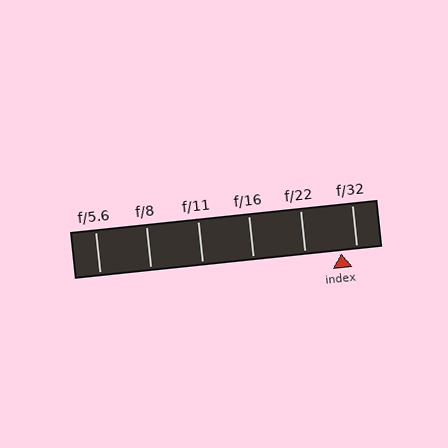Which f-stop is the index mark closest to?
The index mark is closest to f/32.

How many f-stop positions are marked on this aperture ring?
There are 6 f-stop positions marked.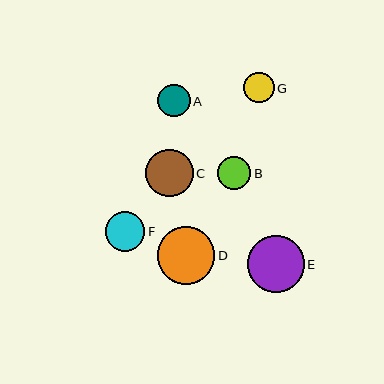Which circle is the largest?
Circle D is the largest with a size of approximately 57 pixels.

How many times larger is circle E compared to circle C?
Circle E is approximately 1.2 times the size of circle C.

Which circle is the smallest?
Circle G is the smallest with a size of approximately 31 pixels.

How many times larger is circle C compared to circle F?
Circle C is approximately 1.2 times the size of circle F.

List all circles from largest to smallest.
From largest to smallest: D, E, C, F, B, A, G.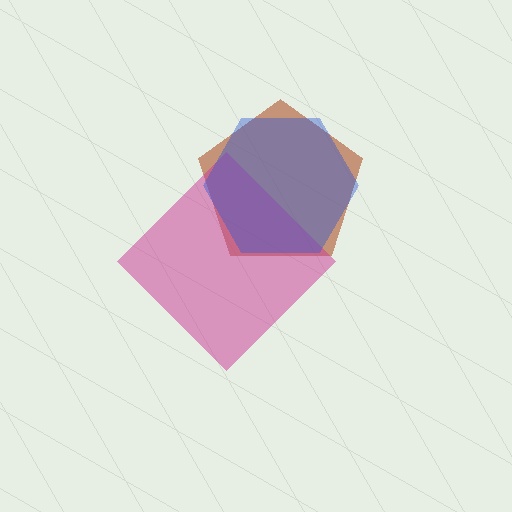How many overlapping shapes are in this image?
There are 3 overlapping shapes in the image.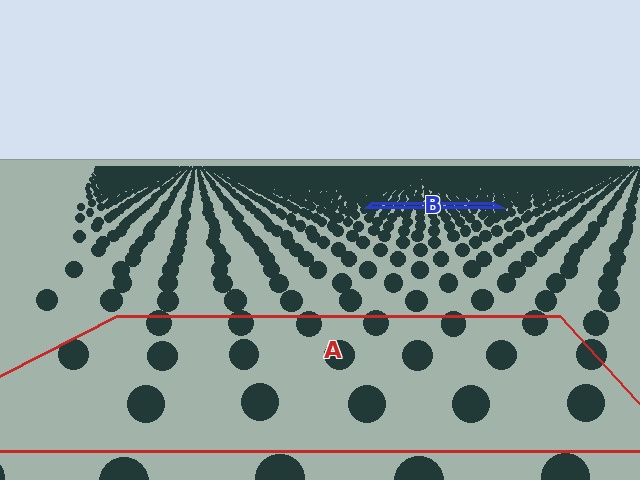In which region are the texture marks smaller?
The texture marks are smaller in region B, because it is farther away.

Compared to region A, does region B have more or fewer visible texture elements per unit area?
Region B has more texture elements per unit area — they are packed more densely because it is farther away.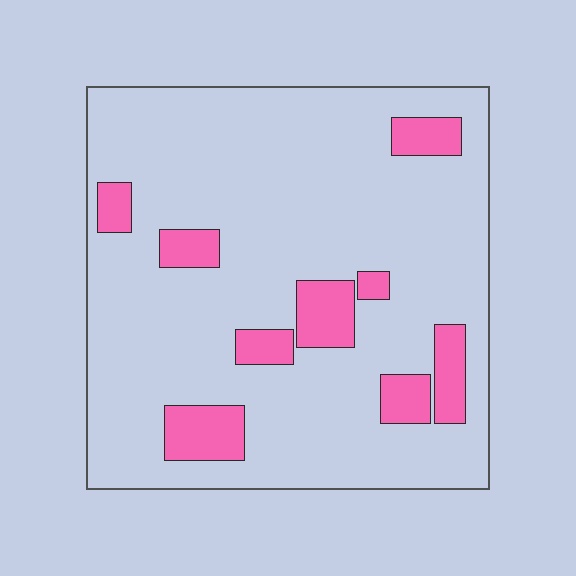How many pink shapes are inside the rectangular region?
9.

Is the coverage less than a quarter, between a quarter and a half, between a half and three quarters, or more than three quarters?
Less than a quarter.